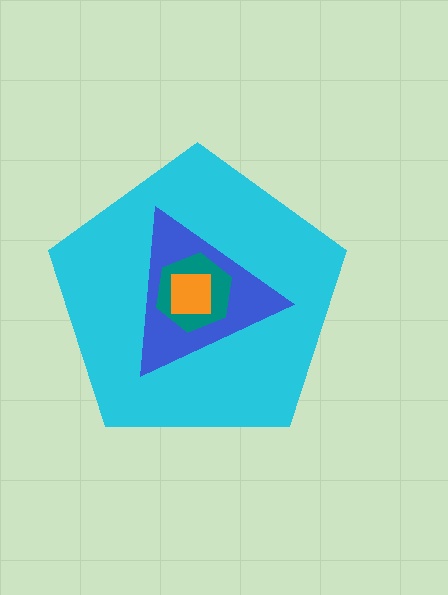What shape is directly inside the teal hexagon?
The orange square.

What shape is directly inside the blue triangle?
The teal hexagon.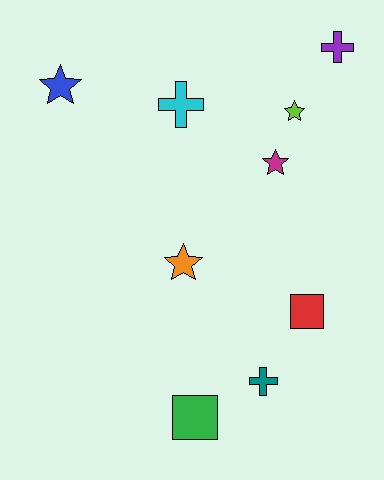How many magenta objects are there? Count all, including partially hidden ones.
There is 1 magenta object.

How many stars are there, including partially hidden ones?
There are 4 stars.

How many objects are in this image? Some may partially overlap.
There are 9 objects.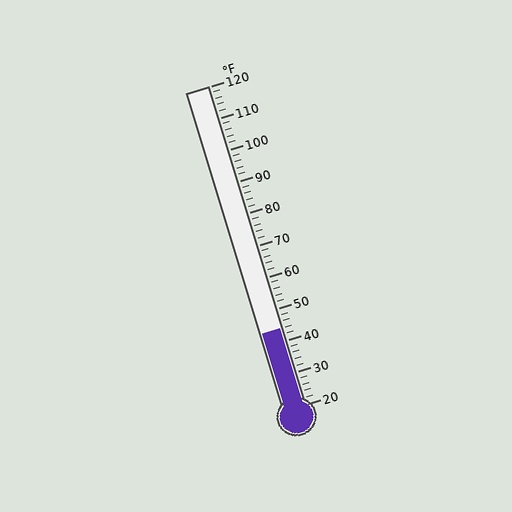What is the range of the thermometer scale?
The thermometer scale ranges from 20°F to 120°F.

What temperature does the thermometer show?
The thermometer shows approximately 44°F.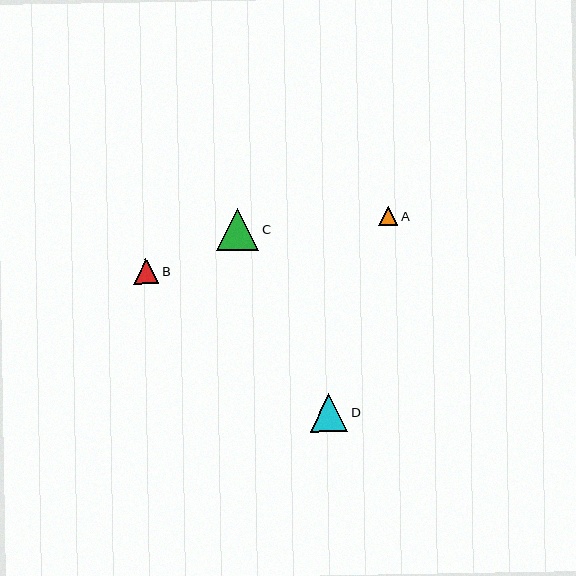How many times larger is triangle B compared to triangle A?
Triangle B is approximately 1.3 times the size of triangle A.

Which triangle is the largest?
Triangle C is the largest with a size of approximately 42 pixels.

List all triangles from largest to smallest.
From largest to smallest: C, D, B, A.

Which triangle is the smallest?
Triangle A is the smallest with a size of approximately 19 pixels.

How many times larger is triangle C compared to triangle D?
Triangle C is approximately 1.1 times the size of triangle D.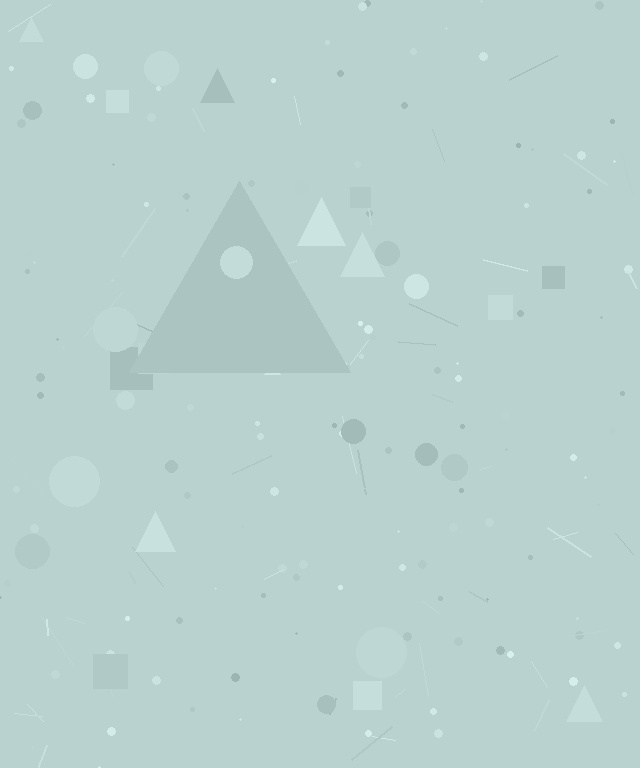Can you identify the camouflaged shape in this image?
The camouflaged shape is a triangle.